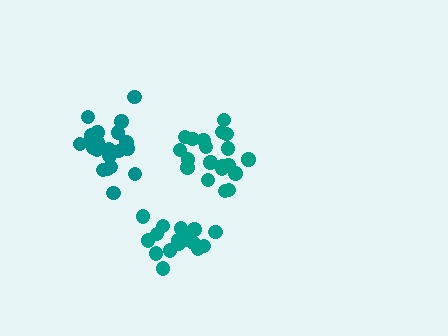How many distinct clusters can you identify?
There are 3 distinct clusters.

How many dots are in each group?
Group 1: 21 dots, Group 2: 21 dots, Group 3: 17 dots (59 total).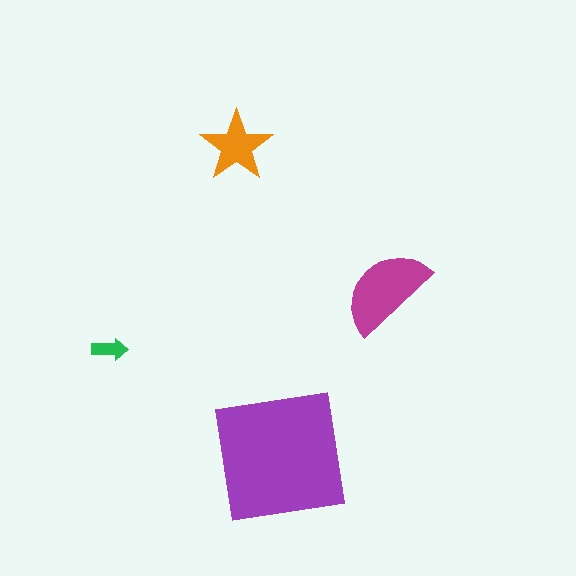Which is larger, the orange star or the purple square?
The purple square.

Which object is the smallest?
The green arrow.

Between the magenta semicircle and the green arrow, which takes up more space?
The magenta semicircle.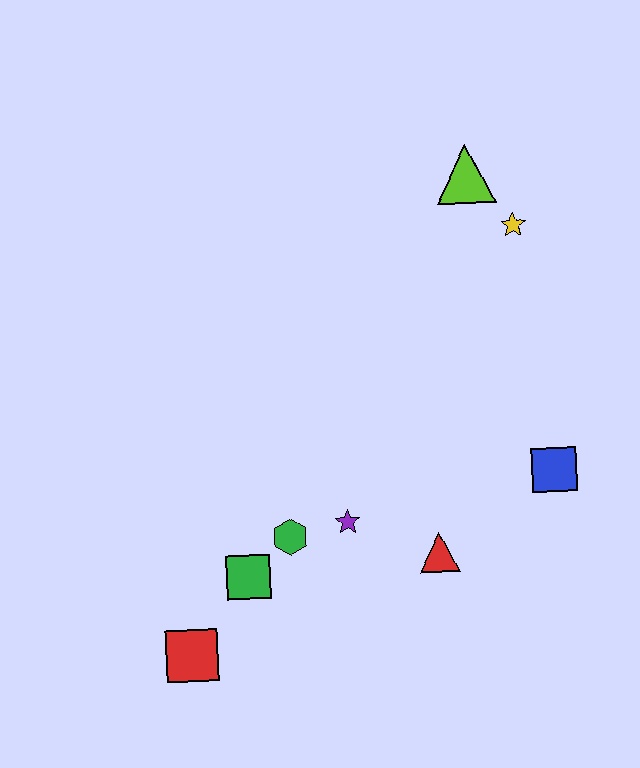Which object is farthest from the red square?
The lime triangle is farthest from the red square.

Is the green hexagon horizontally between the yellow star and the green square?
Yes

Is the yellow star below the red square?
No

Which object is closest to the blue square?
The red triangle is closest to the blue square.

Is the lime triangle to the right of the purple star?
Yes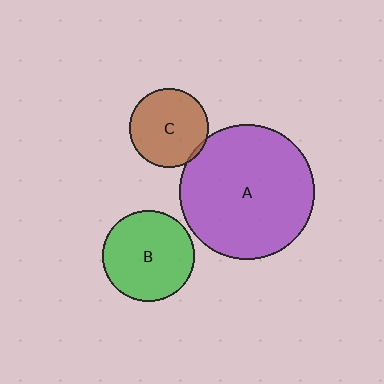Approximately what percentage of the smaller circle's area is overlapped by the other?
Approximately 5%.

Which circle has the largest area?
Circle A (purple).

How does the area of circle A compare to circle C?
Approximately 2.9 times.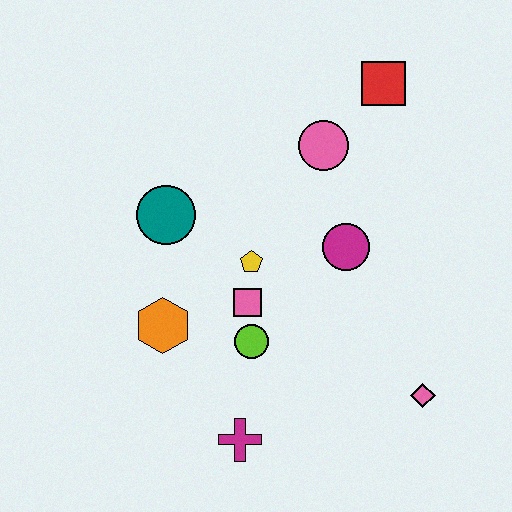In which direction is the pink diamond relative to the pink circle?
The pink diamond is below the pink circle.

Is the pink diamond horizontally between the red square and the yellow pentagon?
No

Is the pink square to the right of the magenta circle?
No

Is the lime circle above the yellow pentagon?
No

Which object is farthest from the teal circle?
The pink diamond is farthest from the teal circle.